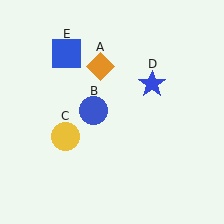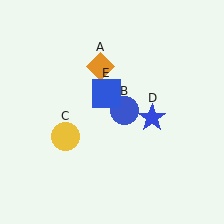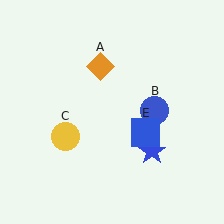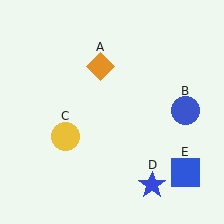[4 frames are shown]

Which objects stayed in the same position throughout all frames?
Orange diamond (object A) and yellow circle (object C) remained stationary.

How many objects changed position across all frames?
3 objects changed position: blue circle (object B), blue star (object D), blue square (object E).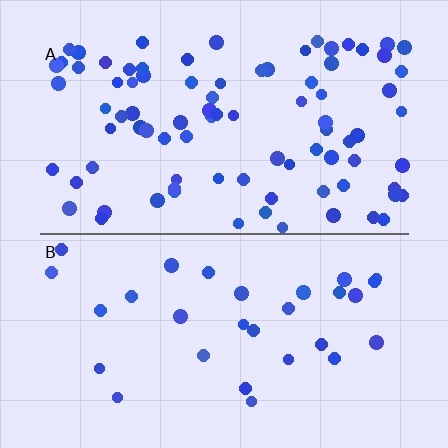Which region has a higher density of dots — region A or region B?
A (the top).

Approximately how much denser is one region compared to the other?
Approximately 2.9× — region A over region B.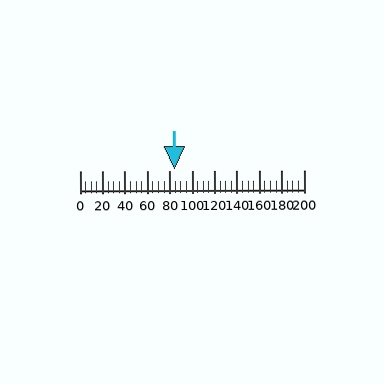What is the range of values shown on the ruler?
The ruler shows values from 0 to 200.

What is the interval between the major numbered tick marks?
The major tick marks are spaced 20 units apart.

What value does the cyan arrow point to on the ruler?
The cyan arrow points to approximately 84.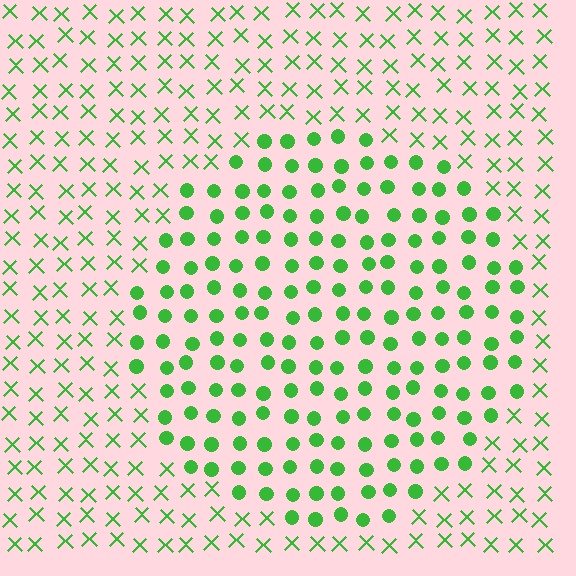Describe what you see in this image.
The image is filled with small green elements arranged in a uniform grid. A circle-shaped region contains circles, while the surrounding area contains X marks. The boundary is defined purely by the change in element shape.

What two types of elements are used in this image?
The image uses circles inside the circle region and X marks outside it.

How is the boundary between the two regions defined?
The boundary is defined by a change in element shape: circles inside vs. X marks outside. All elements share the same color and spacing.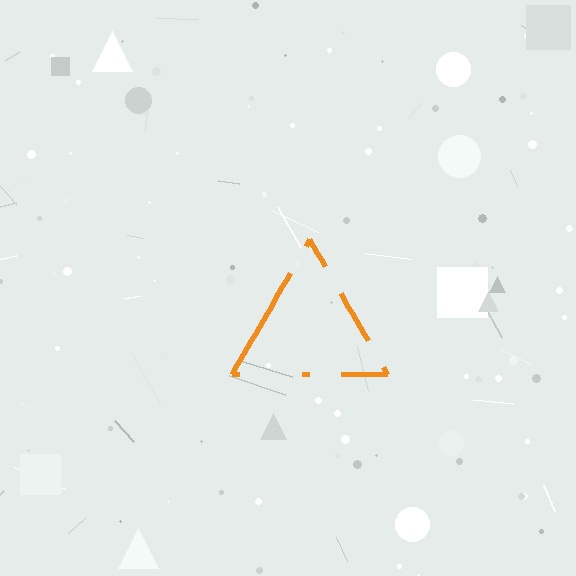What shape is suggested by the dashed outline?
The dashed outline suggests a triangle.